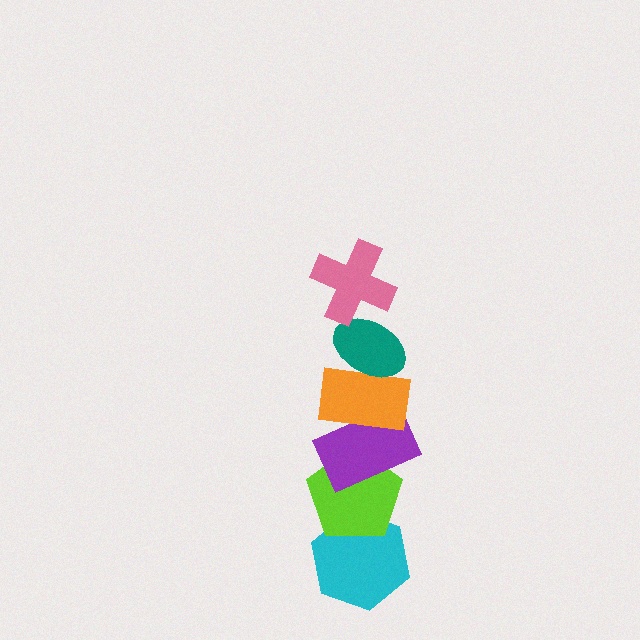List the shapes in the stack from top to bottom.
From top to bottom: the pink cross, the teal ellipse, the orange rectangle, the purple rectangle, the lime pentagon, the cyan hexagon.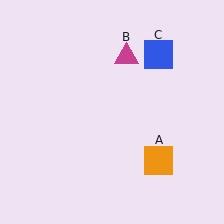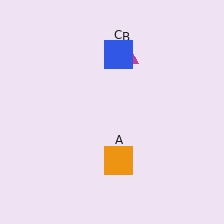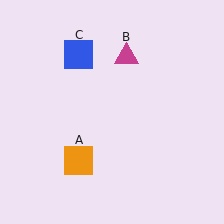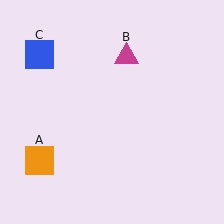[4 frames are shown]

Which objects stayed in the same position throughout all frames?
Magenta triangle (object B) remained stationary.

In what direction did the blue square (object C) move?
The blue square (object C) moved left.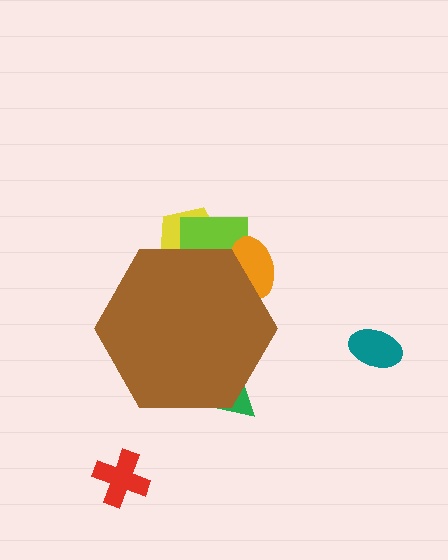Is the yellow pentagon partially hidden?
Yes, the yellow pentagon is partially hidden behind the brown hexagon.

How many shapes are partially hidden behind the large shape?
4 shapes are partially hidden.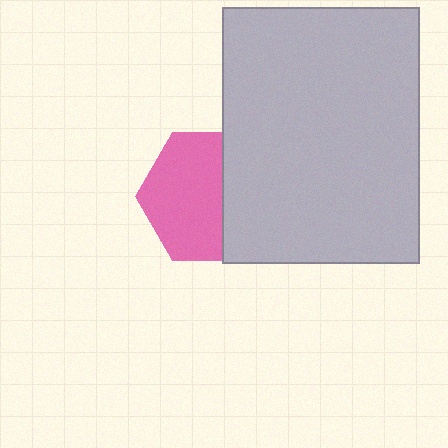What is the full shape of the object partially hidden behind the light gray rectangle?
The partially hidden object is a pink hexagon.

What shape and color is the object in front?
The object in front is a light gray rectangle.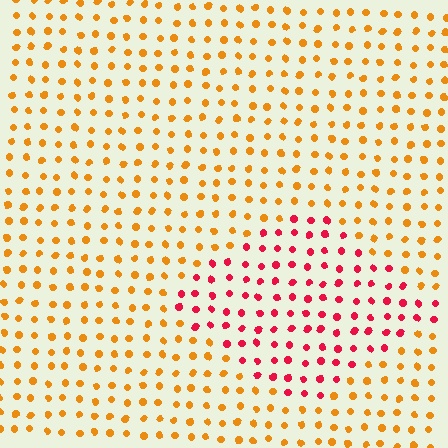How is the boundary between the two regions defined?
The boundary is defined purely by a slight shift in hue (about 49 degrees). Spacing, size, and orientation are identical on both sides.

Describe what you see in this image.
The image is filled with small orange elements in a uniform arrangement. A diamond-shaped region is visible where the elements are tinted to a slightly different hue, forming a subtle color boundary.